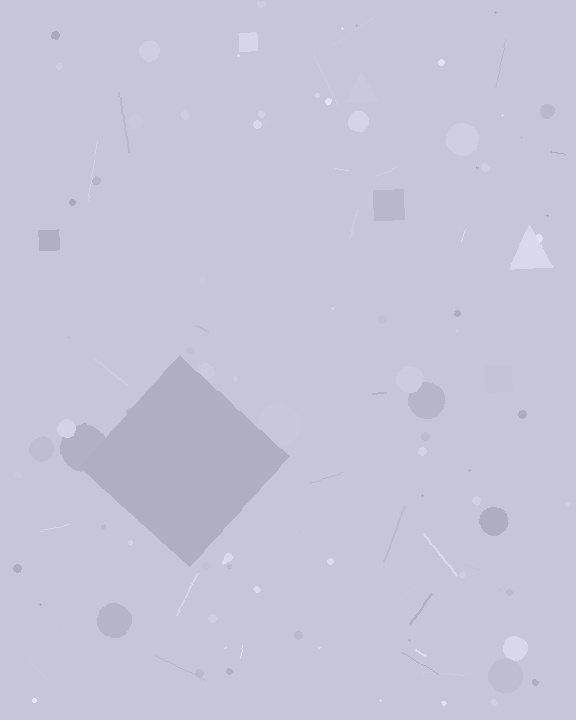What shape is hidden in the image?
A diamond is hidden in the image.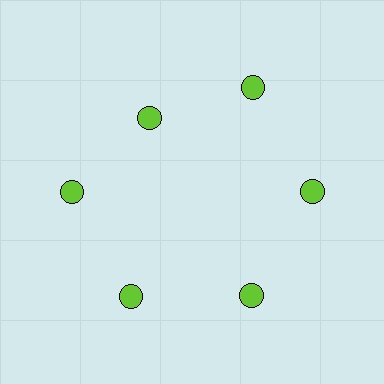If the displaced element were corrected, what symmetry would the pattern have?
It would have 6-fold rotational symmetry — the pattern would map onto itself every 60 degrees.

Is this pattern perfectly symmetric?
No. The 6 lime circles are arranged in a ring, but one element near the 11 o'clock position is pulled inward toward the center, breaking the 6-fold rotational symmetry.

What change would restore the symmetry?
The symmetry would be restored by moving it outward, back onto the ring so that all 6 circles sit at equal angles and equal distance from the center.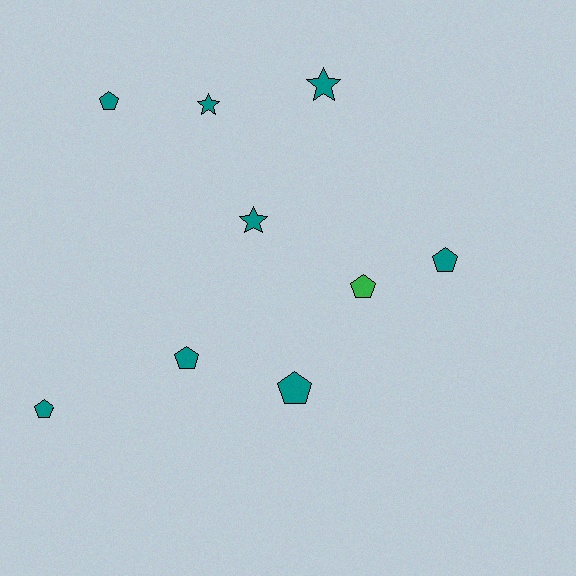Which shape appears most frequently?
Pentagon, with 6 objects.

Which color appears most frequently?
Teal, with 8 objects.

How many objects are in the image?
There are 9 objects.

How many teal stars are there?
There are 3 teal stars.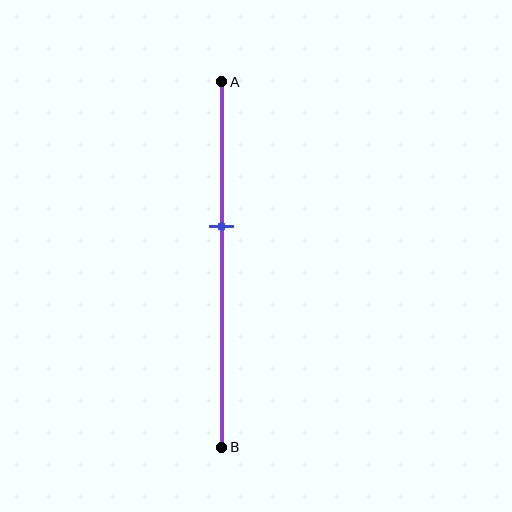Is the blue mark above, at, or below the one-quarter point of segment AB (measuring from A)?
The blue mark is below the one-quarter point of segment AB.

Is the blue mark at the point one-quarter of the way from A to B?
No, the mark is at about 40% from A, not at the 25% one-quarter point.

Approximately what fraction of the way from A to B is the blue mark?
The blue mark is approximately 40% of the way from A to B.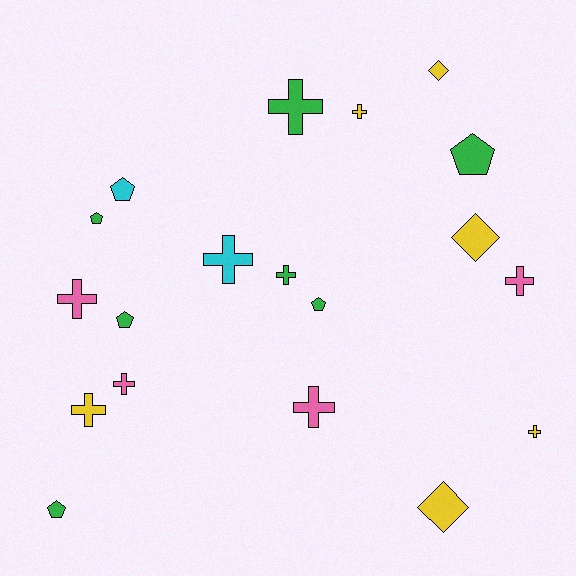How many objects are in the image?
There are 19 objects.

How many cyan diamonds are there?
There are no cyan diamonds.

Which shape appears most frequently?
Cross, with 10 objects.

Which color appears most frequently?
Green, with 7 objects.